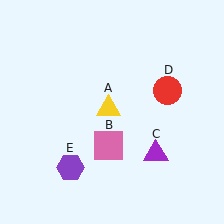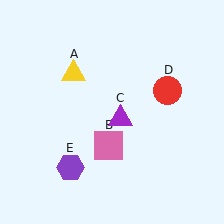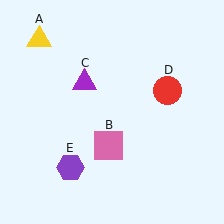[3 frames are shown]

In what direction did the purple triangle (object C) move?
The purple triangle (object C) moved up and to the left.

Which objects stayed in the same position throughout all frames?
Pink square (object B) and red circle (object D) and purple hexagon (object E) remained stationary.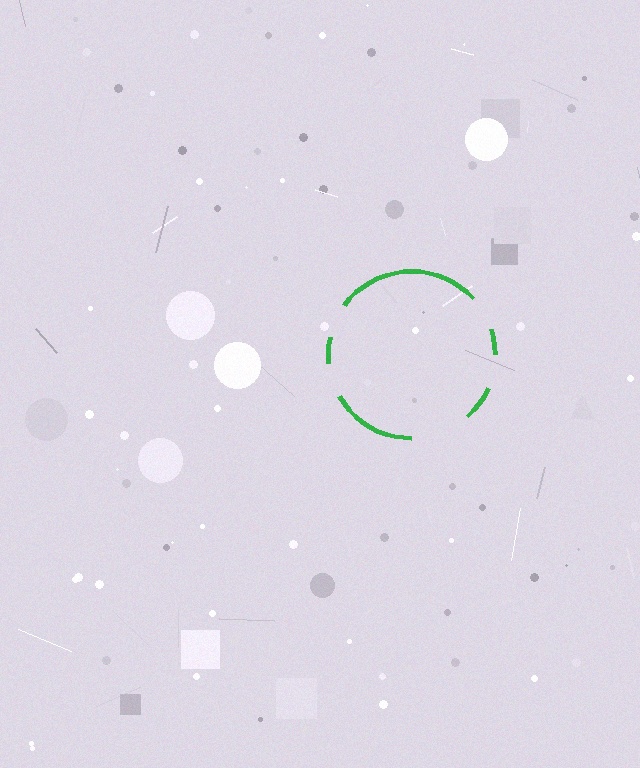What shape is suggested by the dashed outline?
The dashed outline suggests a circle.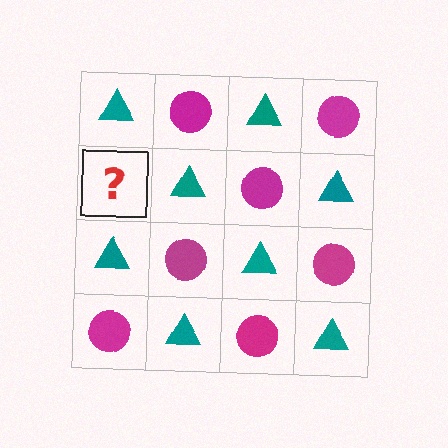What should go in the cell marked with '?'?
The missing cell should contain a magenta circle.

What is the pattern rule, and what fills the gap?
The rule is that it alternates teal triangle and magenta circle in a checkerboard pattern. The gap should be filled with a magenta circle.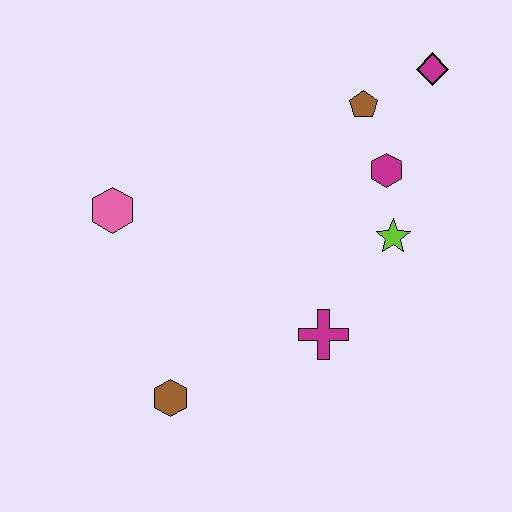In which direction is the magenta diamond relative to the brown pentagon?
The magenta diamond is to the right of the brown pentagon.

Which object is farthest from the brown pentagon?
The brown hexagon is farthest from the brown pentagon.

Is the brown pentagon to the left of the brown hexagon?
No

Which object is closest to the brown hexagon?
The magenta cross is closest to the brown hexagon.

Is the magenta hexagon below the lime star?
No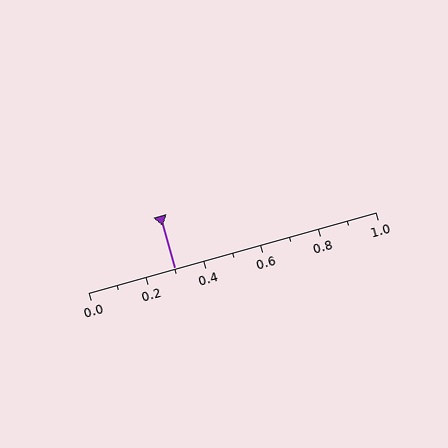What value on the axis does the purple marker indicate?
The marker indicates approximately 0.3.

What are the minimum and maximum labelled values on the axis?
The axis runs from 0.0 to 1.0.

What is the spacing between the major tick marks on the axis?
The major ticks are spaced 0.2 apart.